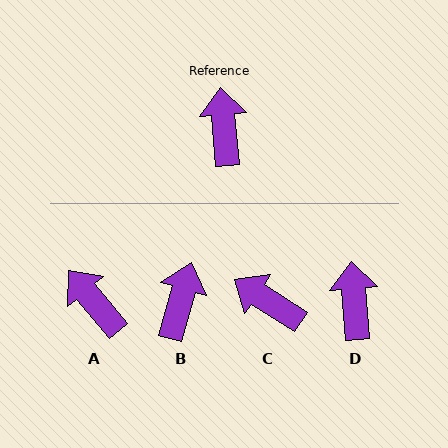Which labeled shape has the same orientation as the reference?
D.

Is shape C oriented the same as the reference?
No, it is off by about 52 degrees.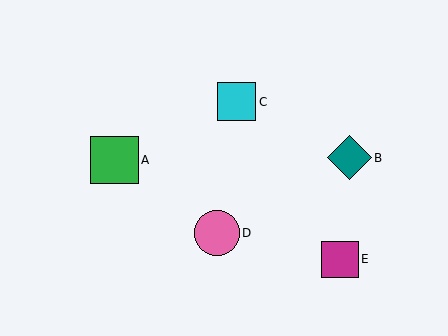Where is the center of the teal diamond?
The center of the teal diamond is at (349, 158).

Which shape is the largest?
The green square (labeled A) is the largest.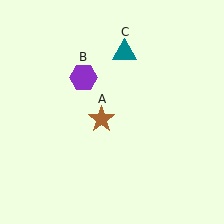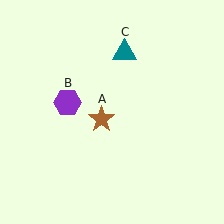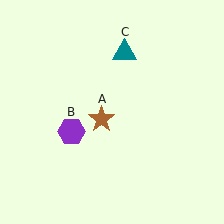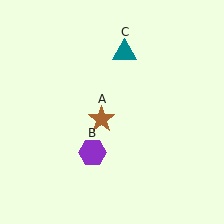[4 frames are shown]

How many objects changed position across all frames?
1 object changed position: purple hexagon (object B).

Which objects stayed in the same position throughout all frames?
Brown star (object A) and teal triangle (object C) remained stationary.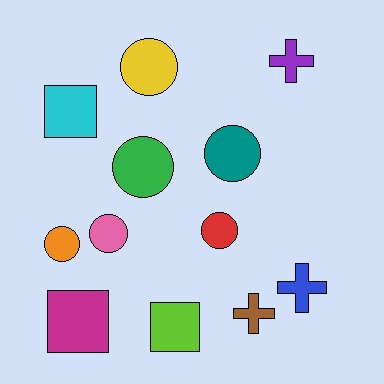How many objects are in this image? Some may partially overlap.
There are 12 objects.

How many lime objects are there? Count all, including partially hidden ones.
There is 1 lime object.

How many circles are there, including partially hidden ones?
There are 6 circles.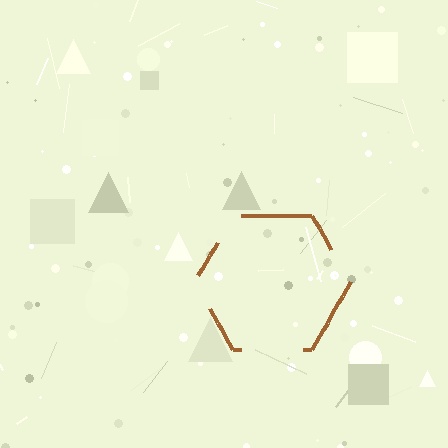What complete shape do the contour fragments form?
The contour fragments form a hexagon.